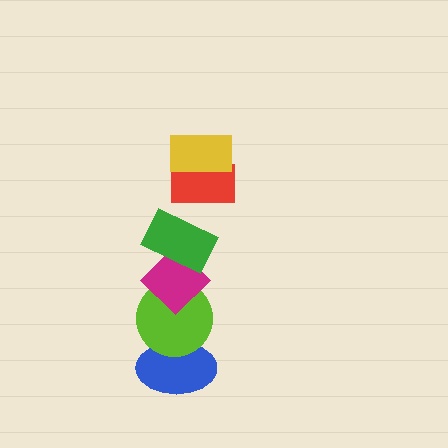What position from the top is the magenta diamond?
The magenta diamond is 4th from the top.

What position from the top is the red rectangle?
The red rectangle is 2nd from the top.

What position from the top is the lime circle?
The lime circle is 5th from the top.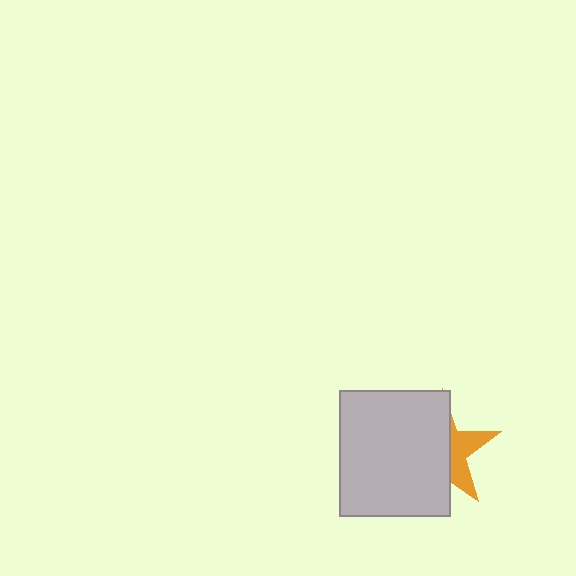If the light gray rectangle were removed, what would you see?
You would see the complete orange star.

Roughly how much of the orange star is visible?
A small part of it is visible (roughly 34%).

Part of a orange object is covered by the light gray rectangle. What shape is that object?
It is a star.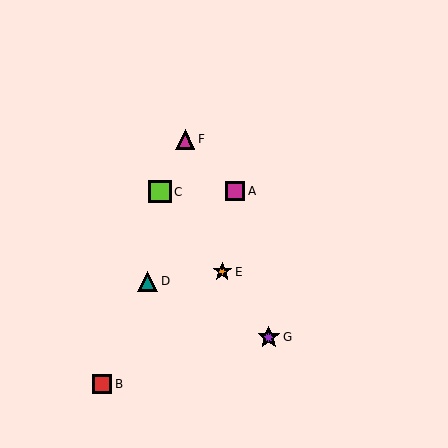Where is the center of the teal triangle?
The center of the teal triangle is at (148, 281).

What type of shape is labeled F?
Shape F is a magenta triangle.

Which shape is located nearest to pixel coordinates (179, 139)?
The magenta triangle (labeled F) at (185, 139) is nearest to that location.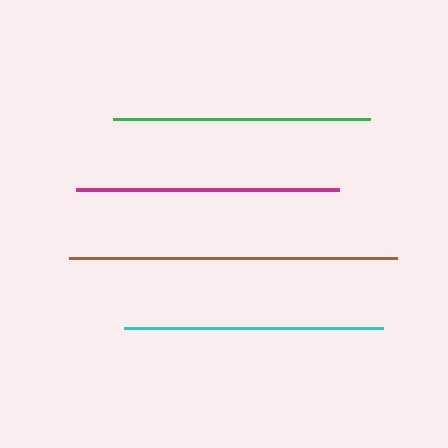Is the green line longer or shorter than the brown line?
The brown line is longer than the green line.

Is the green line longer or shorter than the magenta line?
The magenta line is longer than the green line.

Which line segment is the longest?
The brown line is the longest at approximately 328 pixels.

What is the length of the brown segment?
The brown segment is approximately 328 pixels long.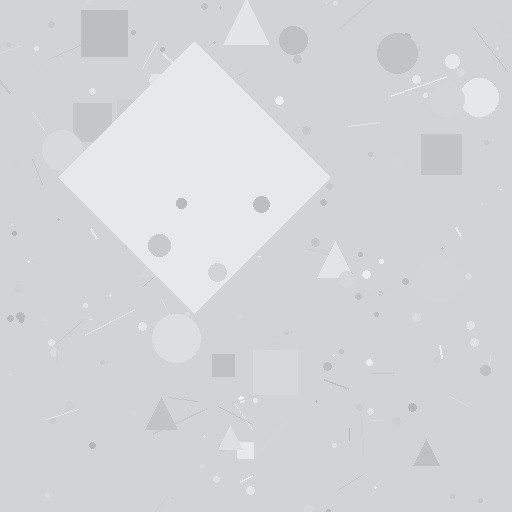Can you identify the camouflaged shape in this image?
The camouflaged shape is a diamond.